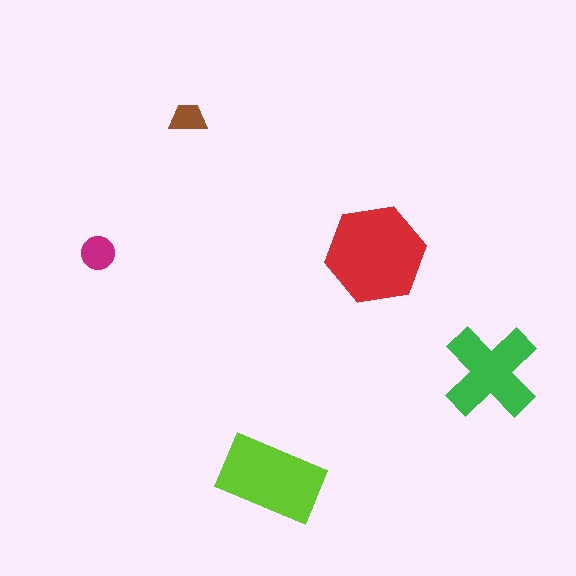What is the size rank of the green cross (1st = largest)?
3rd.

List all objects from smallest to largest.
The brown trapezoid, the magenta circle, the green cross, the lime rectangle, the red hexagon.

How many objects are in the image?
There are 5 objects in the image.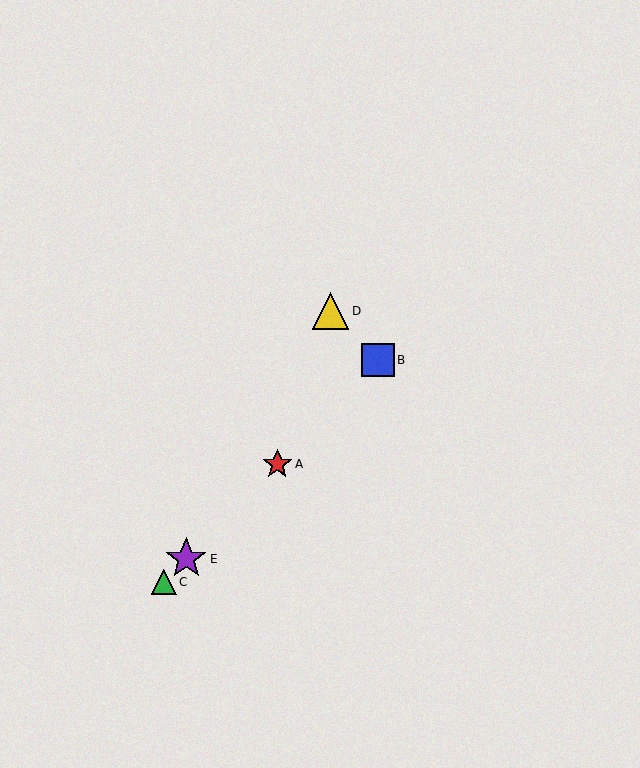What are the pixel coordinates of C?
Object C is at (164, 582).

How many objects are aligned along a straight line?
4 objects (A, B, C, E) are aligned along a straight line.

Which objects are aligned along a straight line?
Objects A, B, C, E are aligned along a straight line.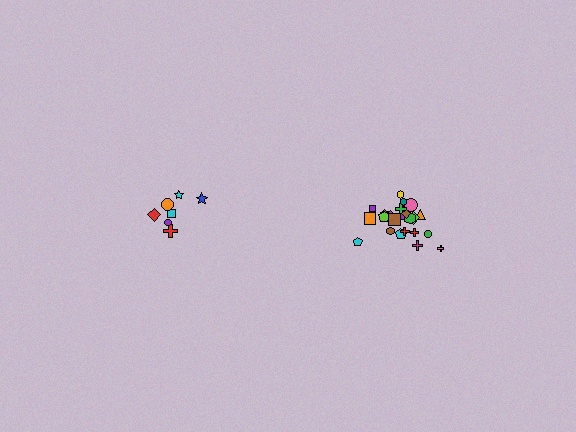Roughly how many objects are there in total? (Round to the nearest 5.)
Roughly 30 objects in total.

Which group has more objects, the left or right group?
The right group.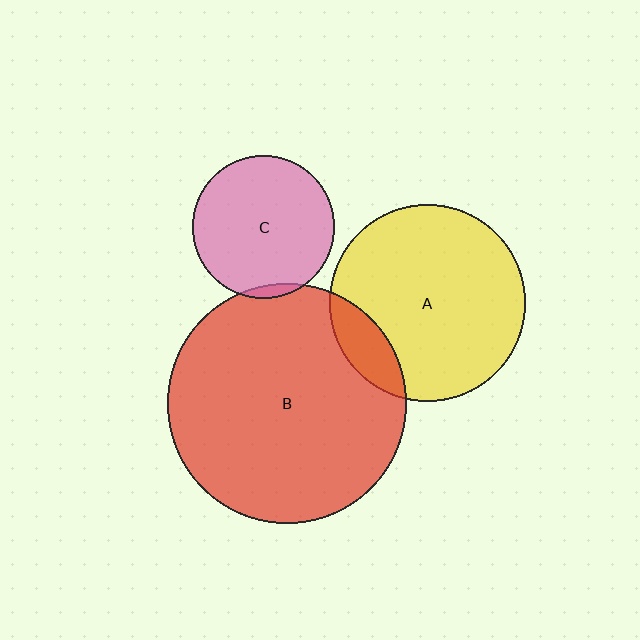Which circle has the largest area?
Circle B (red).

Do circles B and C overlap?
Yes.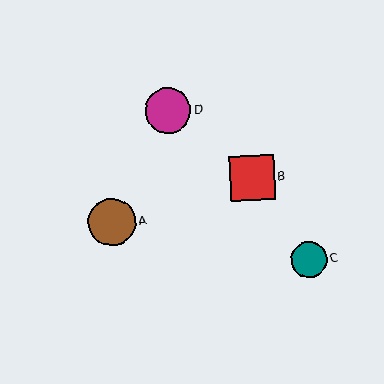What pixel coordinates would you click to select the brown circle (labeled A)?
Click at (112, 222) to select the brown circle A.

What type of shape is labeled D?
Shape D is a magenta circle.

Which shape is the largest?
The brown circle (labeled A) is the largest.